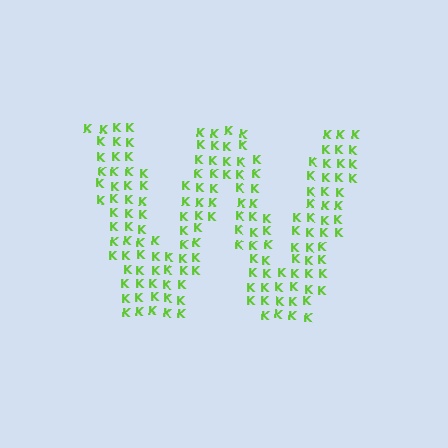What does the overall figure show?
The overall figure shows the letter W.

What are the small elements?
The small elements are letter K's.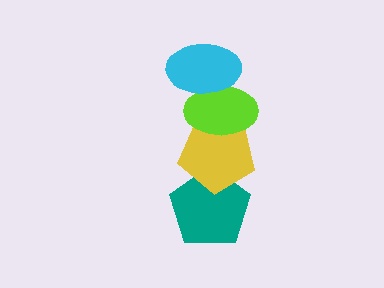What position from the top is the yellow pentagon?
The yellow pentagon is 3rd from the top.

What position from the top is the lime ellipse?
The lime ellipse is 2nd from the top.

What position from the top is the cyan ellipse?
The cyan ellipse is 1st from the top.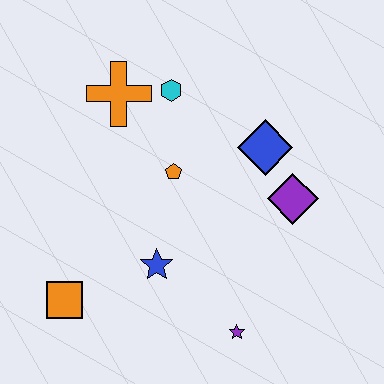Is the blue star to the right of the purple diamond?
No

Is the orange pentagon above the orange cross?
No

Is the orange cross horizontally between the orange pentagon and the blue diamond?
No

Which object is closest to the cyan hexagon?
The orange cross is closest to the cyan hexagon.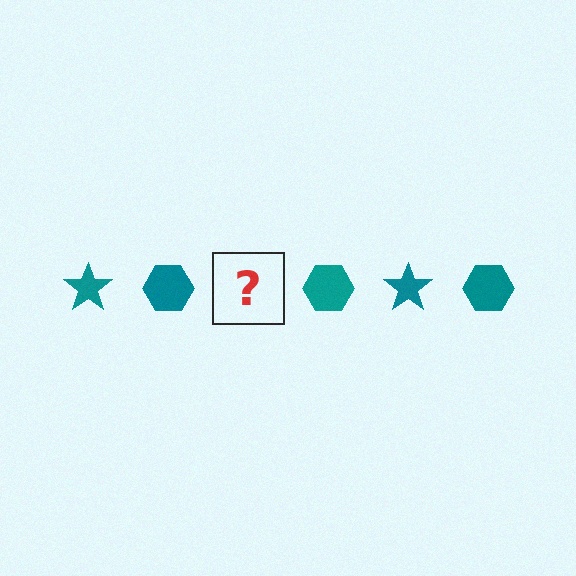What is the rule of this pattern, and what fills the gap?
The rule is that the pattern cycles through star, hexagon shapes in teal. The gap should be filled with a teal star.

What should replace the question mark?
The question mark should be replaced with a teal star.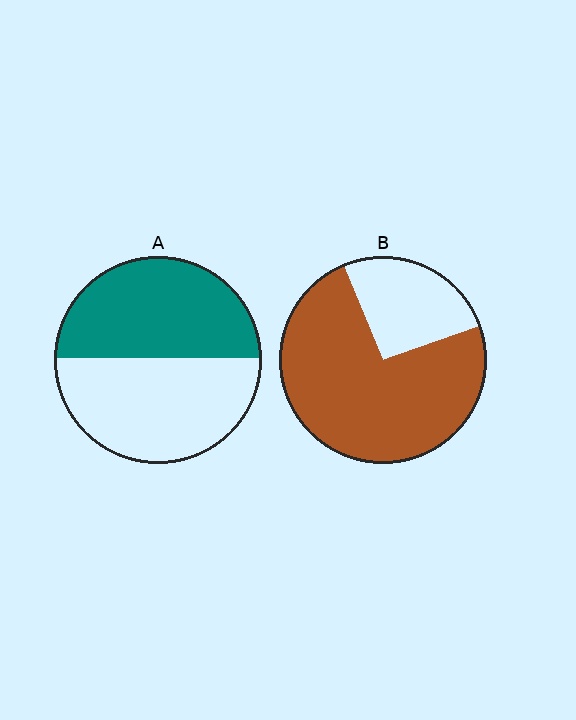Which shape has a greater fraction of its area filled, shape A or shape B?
Shape B.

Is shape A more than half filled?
Roughly half.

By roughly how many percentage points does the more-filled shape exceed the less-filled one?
By roughly 25 percentage points (B over A).